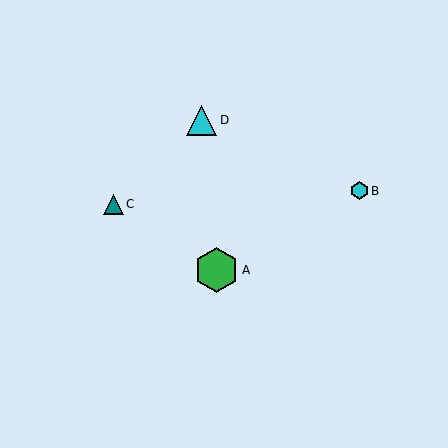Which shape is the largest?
The green hexagon (labeled A) is the largest.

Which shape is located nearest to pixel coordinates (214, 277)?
The green hexagon (labeled A) at (217, 270) is nearest to that location.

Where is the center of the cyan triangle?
The center of the cyan triangle is at (202, 120).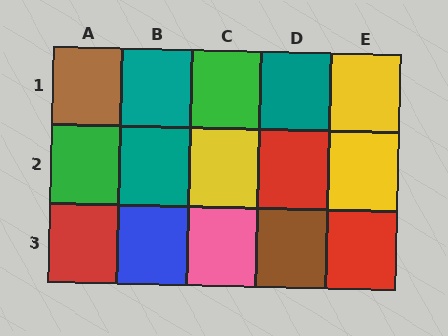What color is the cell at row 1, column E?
Yellow.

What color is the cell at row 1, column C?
Green.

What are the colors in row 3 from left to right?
Red, blue, pink, brown, red.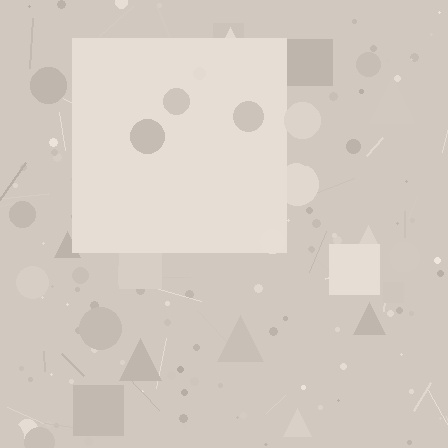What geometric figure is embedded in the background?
A square is embedded in the background.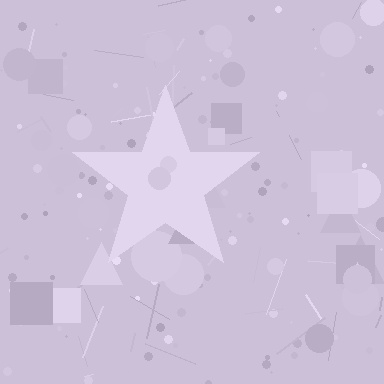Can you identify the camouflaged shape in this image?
The camouflaged shape is a star.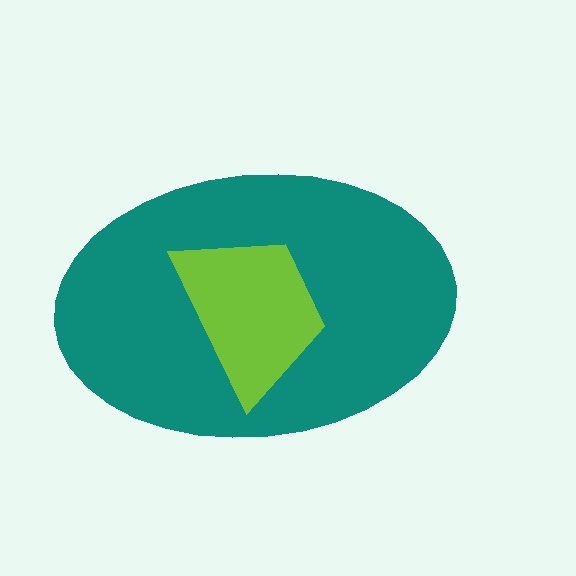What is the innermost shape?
The lime trapezoid.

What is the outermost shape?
The teal ellipse.